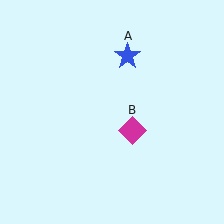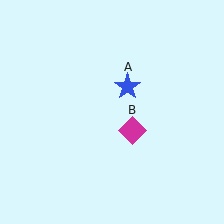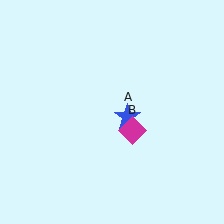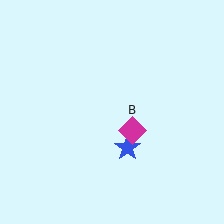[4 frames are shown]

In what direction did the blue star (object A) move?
The blue star (object A) moved down.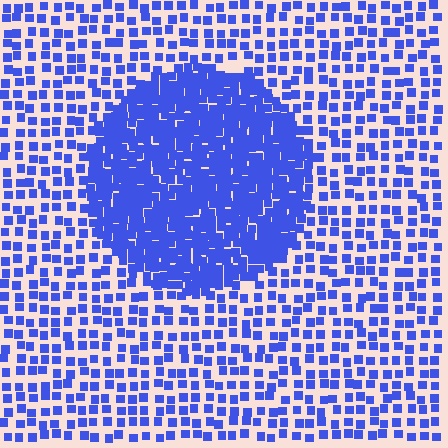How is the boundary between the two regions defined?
The boundary is defined by a change in element density (approximately 2.5x ratio). All elements are the same color, size, and shape.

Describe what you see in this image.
The image contains small blue elements arranged at two different densities. A circle-shaped region is visible where the elements are more densely packed than the surrounding area.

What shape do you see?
I see a circle.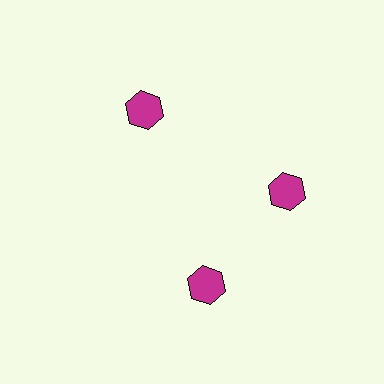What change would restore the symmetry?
The symmetry would be restored by rotating it back into even spacing with its neighbors so that all 3 hexagons sit at equal angles and equal distance from the center.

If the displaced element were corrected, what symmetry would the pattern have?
It would have 3-fold rotational symmetry — the pattern would map onto itself every 120 degrees.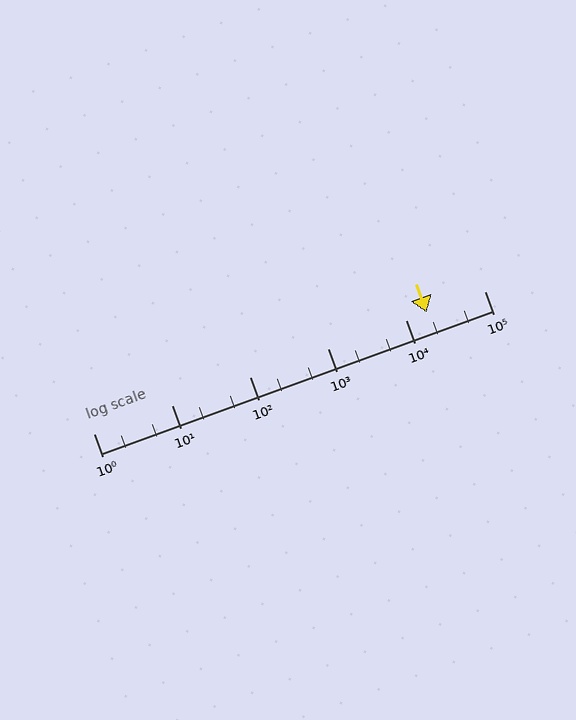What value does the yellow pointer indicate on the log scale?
The pointer indicates approximately 18000.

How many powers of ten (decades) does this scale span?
The scale spans 5 decades, from 1 to 100000.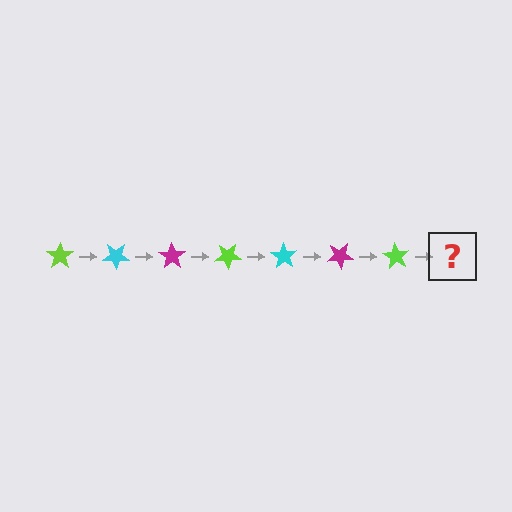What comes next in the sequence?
The next element should be a cyan star, rotated 245 degrees from the start.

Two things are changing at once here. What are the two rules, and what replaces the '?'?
The two rules are that it rotates 35 degrees each step and the color cycles through lime, cyan, and magenta. The '?' should be a cyan star, rotated 245 degrees from the start.